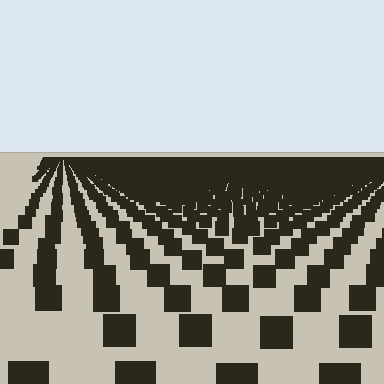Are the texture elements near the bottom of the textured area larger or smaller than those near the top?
Larger. Near the bottom, elements are closer to the viewer and appear at a bigger on-screen size.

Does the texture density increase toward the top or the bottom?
Density increases toward the top.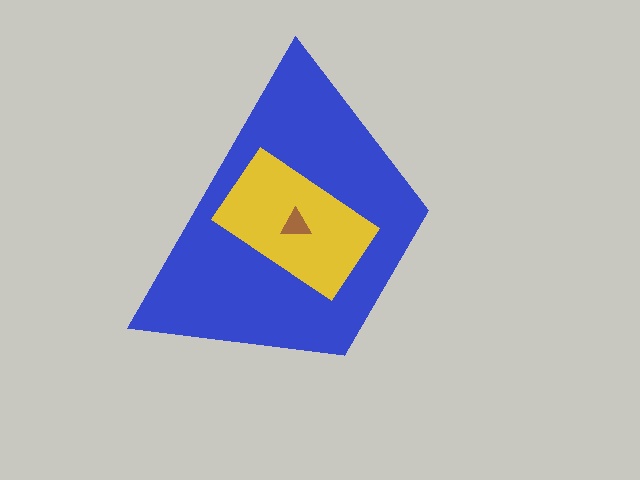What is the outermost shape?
The blue trapezoid.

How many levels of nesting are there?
3.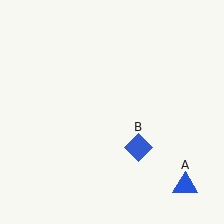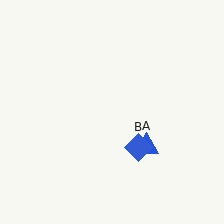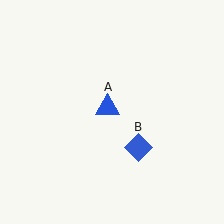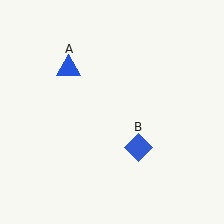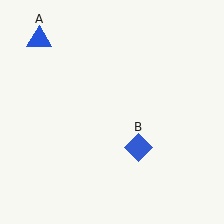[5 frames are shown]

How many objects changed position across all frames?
1 object changed position: blue triangle (object A).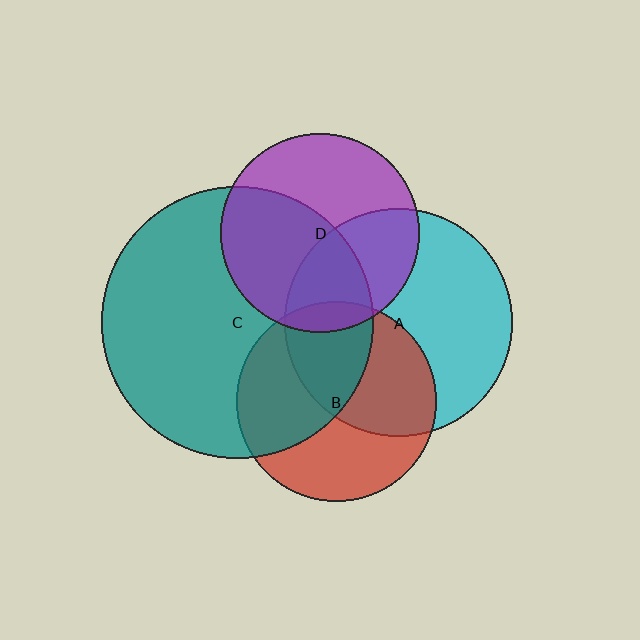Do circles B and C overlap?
Yes.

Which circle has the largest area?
Circle C (teal).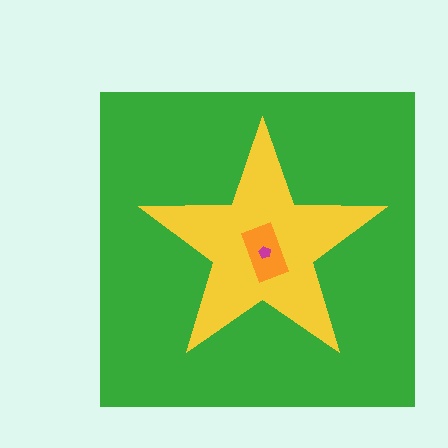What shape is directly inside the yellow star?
The orange rectangle.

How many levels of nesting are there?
4.